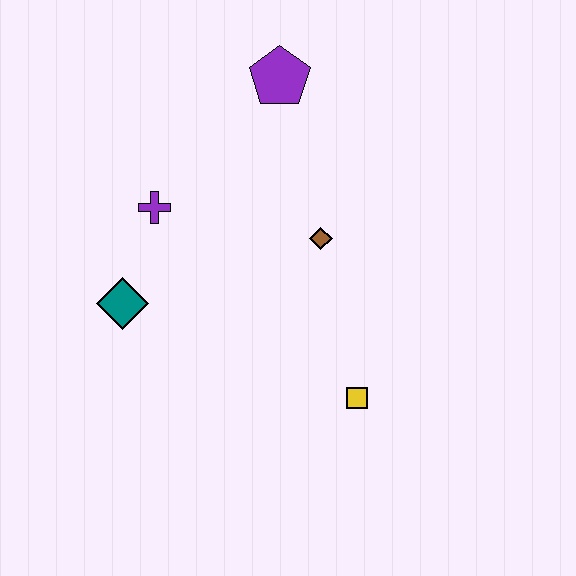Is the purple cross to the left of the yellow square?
Yes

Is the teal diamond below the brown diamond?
Yes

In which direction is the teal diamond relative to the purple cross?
The teal diamond is below the purple cross.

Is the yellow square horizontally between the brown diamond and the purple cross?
No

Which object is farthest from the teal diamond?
The purple pentagon is farthest from the teal diamond.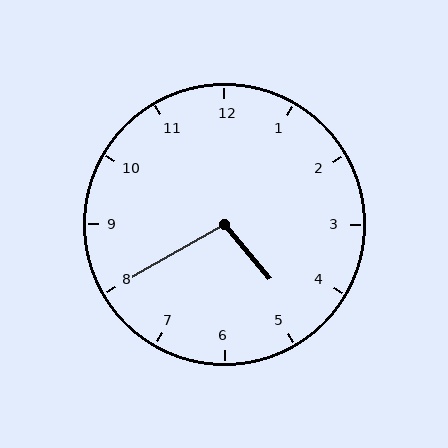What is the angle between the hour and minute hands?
Approximately 100 degrees.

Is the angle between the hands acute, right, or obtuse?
It is obtuse.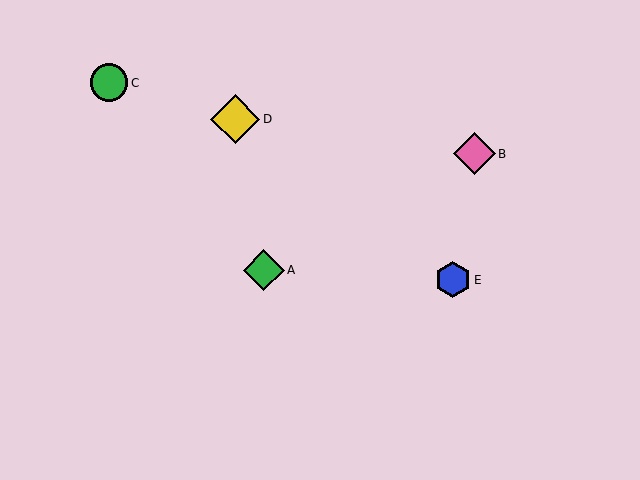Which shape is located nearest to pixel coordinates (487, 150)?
The pink diamond (labeled B) at (474, 154) is nearest to that location.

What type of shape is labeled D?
Shape D is a yellow diamond.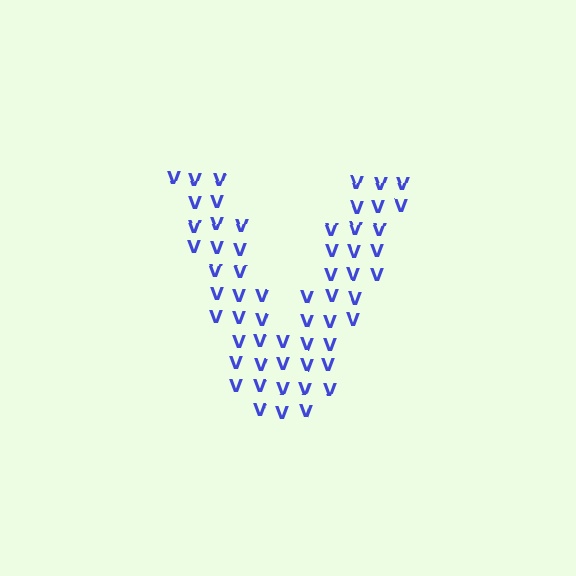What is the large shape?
The large shape is the letter V.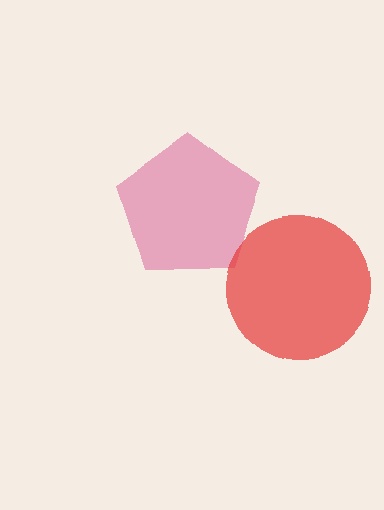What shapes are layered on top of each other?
The layered shapes are: a pink pentagon, a red circle.